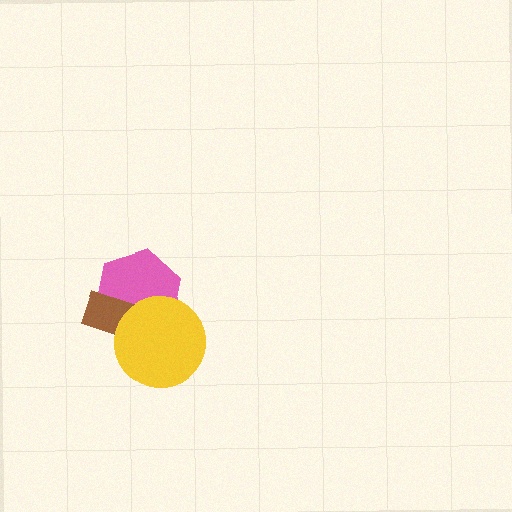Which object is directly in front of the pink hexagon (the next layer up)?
The brown rectangle is directly in front of the pink hexagon.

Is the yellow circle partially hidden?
No, no other shape covers it.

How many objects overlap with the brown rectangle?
2 objects overlap with the brown rectangle.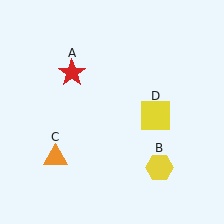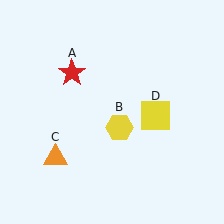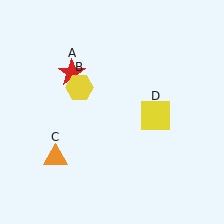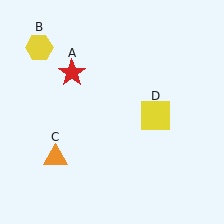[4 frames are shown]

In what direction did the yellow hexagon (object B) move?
The yellow hexagon (object B) moved up and to the left.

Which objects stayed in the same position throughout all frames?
Red star (object A) and orange triangle (object C) and yellow square (object D) remained stationary.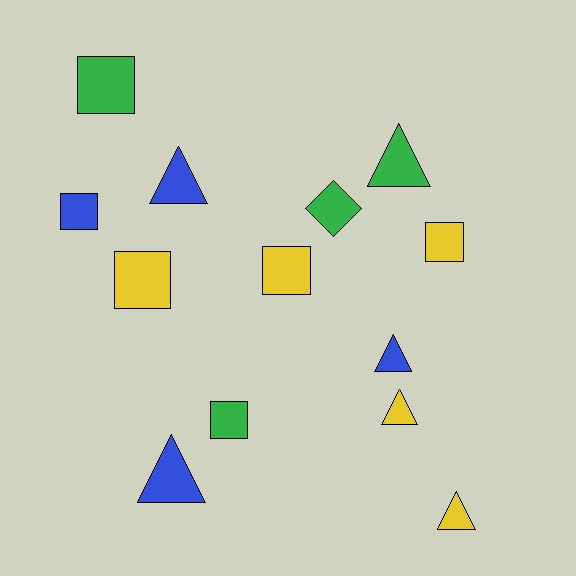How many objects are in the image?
There are 13 objects.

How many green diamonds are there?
There is 1 green diamond.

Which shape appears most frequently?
Triangle, with 6 objects.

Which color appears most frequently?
Yellow, with 5 objects.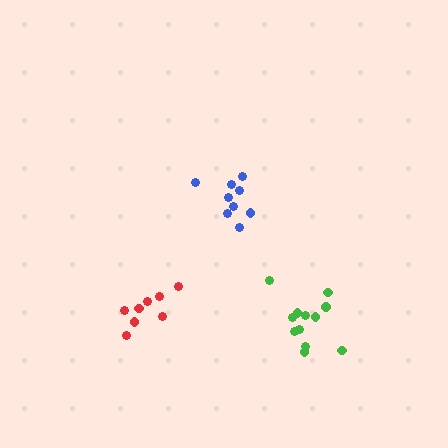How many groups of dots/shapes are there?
There are 3 groups.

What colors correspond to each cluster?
The clusters are colored: green, blue, red.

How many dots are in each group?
Group 1: 12 dots, Group 2: 9 dots, Group 3: 8 dots (29 total).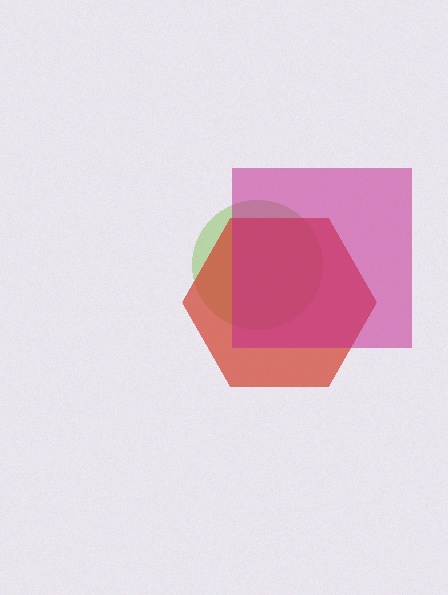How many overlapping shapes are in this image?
There are 3 overlapping shapes in the image.